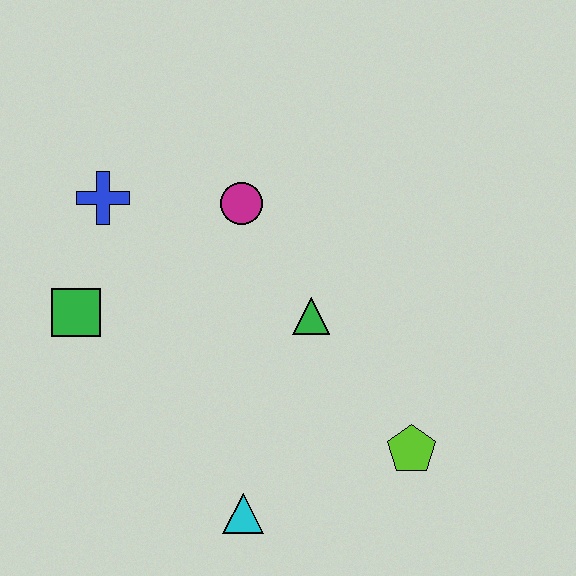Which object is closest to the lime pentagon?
The green triangle is closest to the lime pentagon.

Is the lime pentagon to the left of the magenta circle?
No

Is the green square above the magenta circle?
No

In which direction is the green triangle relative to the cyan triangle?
The green triangle is above the cyan triangle.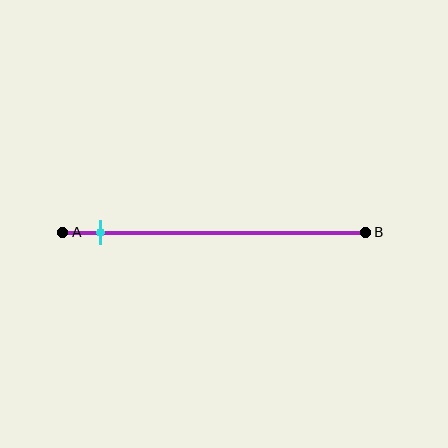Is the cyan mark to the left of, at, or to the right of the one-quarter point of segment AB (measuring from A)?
The cyan mark is to the left of the one-quarter point of segment AB.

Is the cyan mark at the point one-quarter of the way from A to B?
No, the mark is at about 15% from A, not at the 25% one-quarter point.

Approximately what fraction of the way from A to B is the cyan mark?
The cyan mark is approximately 15% of the way from A to B.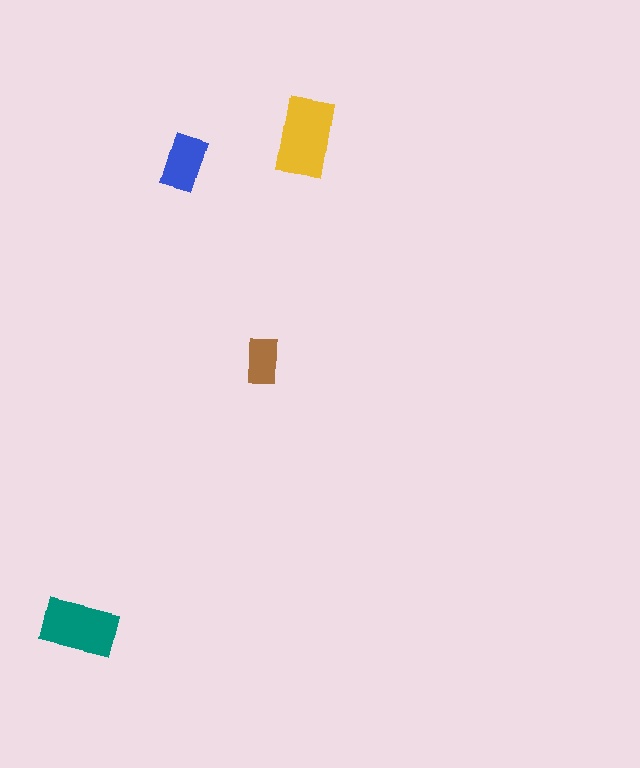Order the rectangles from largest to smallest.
the yellow one, the teal one, the blue one, the brown one.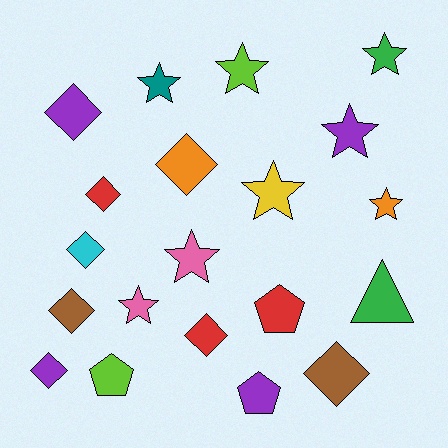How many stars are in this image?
There are 8 stars.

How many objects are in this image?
There are 20 objects.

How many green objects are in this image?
There are 2 green objects.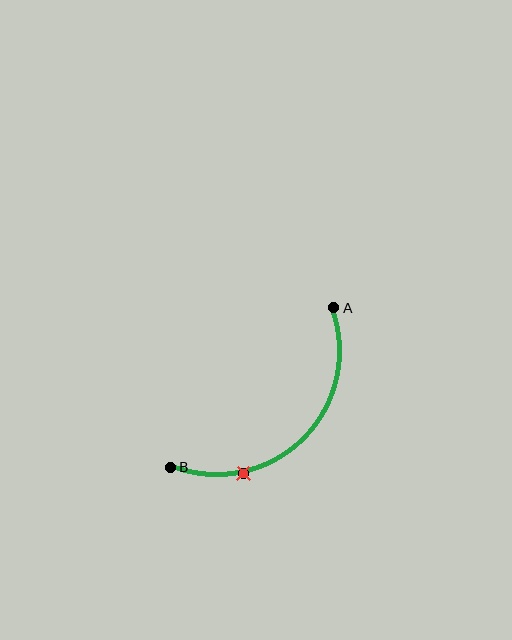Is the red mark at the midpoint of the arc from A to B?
No. The red mark lies on the arc but is closer to endpoint B. The arc midpoint would be at the point on the curve equidistant along the arc from both A and B.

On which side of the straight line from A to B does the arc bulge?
The arc bulges below and to the right of the straight line connecting A and B.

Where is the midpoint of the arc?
The arc midpoint is the point on the curve farthest from the straight line joining A and B. It sits below and to the right of that line.